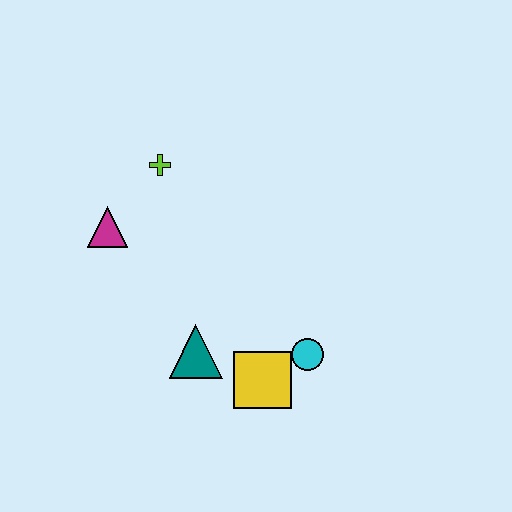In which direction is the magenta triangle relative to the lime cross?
The magenta triangle is below the lime cross.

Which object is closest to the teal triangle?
The yellow square is closest to the teal triangle.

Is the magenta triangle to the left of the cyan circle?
Yes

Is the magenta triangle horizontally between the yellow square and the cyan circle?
No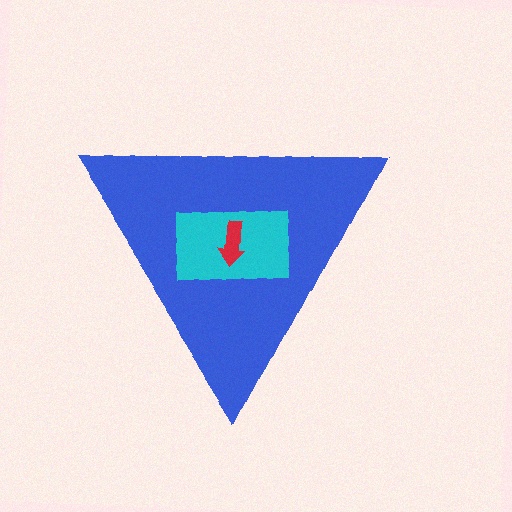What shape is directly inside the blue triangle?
The cyan rectangle.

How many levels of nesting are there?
3.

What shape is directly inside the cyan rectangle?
The red arrow.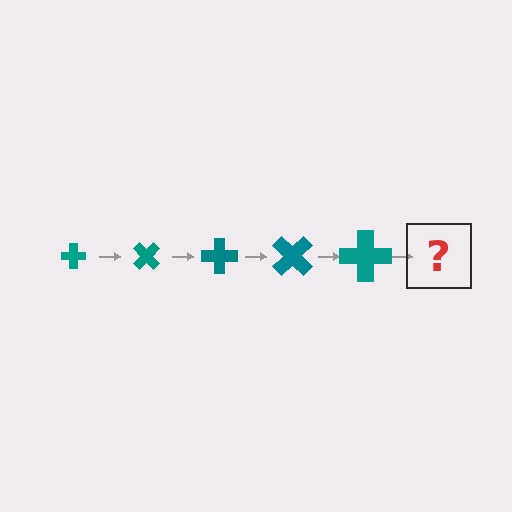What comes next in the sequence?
The next element should be a cross, larger than the previous one and rotated 225 degrees from the start.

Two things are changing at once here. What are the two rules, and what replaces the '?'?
The two rules are that the cross grows larger each step and it rotates 45 degrees each step. The '?' should be a cross, larger than the previous one and rotated 225 degrees from the start.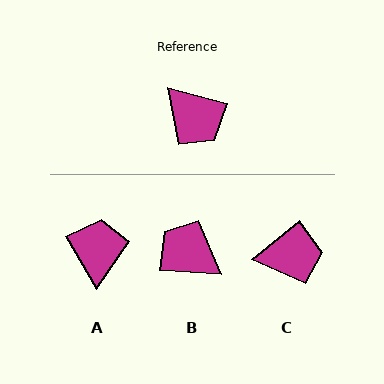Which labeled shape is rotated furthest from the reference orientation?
B, about 169 degrees away.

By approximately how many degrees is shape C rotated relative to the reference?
Approximately 55 degrees counter-clockwise.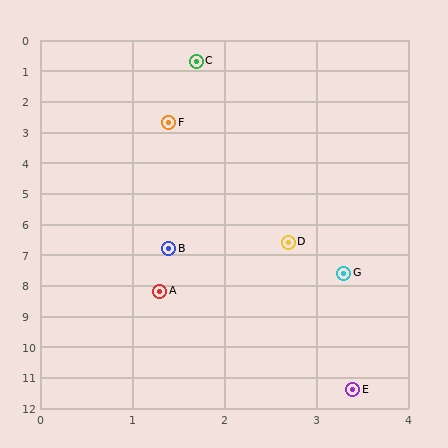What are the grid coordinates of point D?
Point D is at approximately (2.7, 6.6).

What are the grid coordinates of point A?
Point A is at approximately (1.3, 8.2).